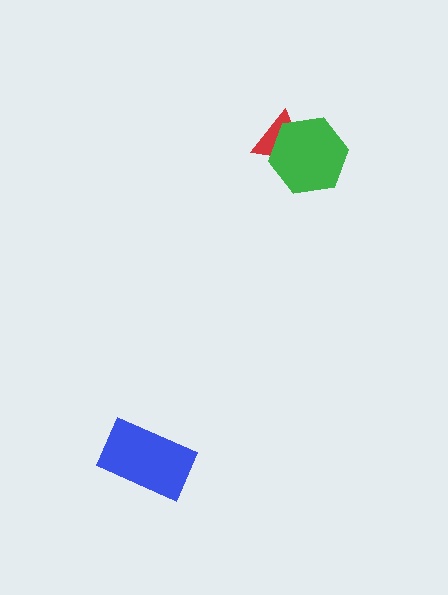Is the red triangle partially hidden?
Yes, it is partially covered by another shape.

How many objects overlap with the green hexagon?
1 object overlaps with the green hexagon.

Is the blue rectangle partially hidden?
No, no other shape covers it.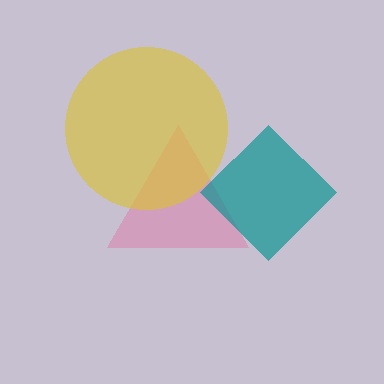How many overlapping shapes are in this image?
There are 3 overlapping shapes in the image.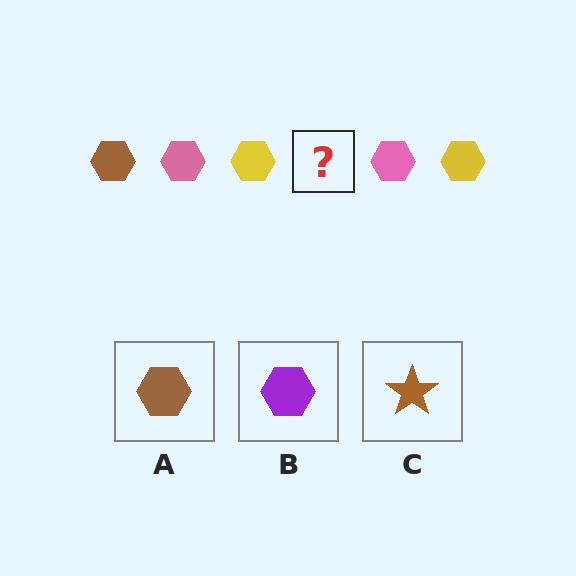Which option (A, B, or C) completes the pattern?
A.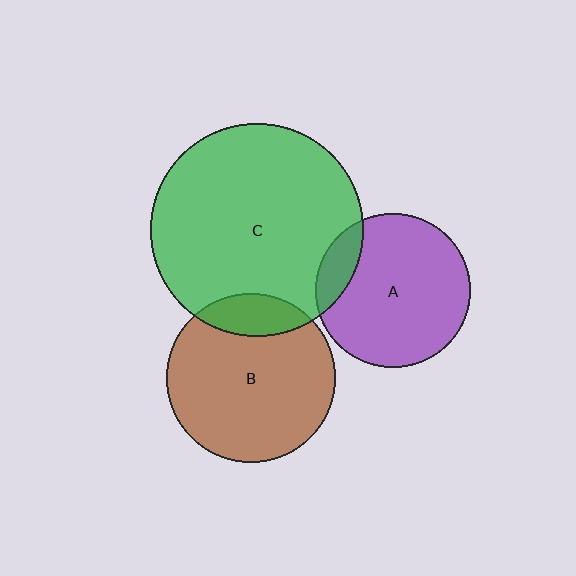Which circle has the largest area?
Circle C (green).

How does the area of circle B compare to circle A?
Approximately 1.2 times.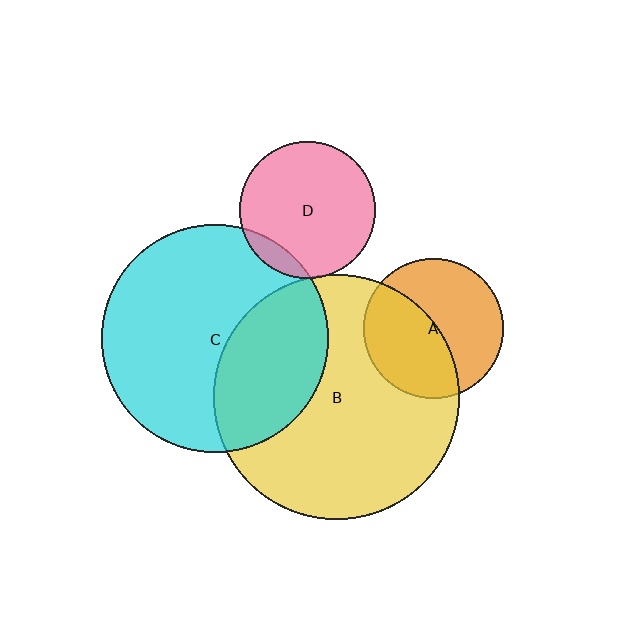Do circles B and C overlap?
Yes.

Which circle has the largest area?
Circle B (yellow).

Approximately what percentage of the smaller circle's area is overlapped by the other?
Approximately 35%.